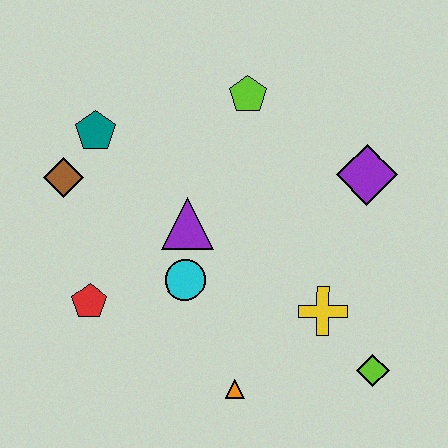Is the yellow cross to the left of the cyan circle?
No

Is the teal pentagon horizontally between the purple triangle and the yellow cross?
No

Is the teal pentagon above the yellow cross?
Yes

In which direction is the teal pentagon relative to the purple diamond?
The teal pentagon is to the left of the purple diamond.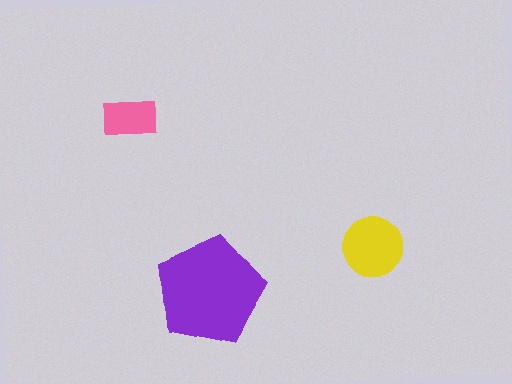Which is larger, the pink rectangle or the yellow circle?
The yellow circle.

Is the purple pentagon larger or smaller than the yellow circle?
Larger.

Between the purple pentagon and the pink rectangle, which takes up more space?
The purple pentagon.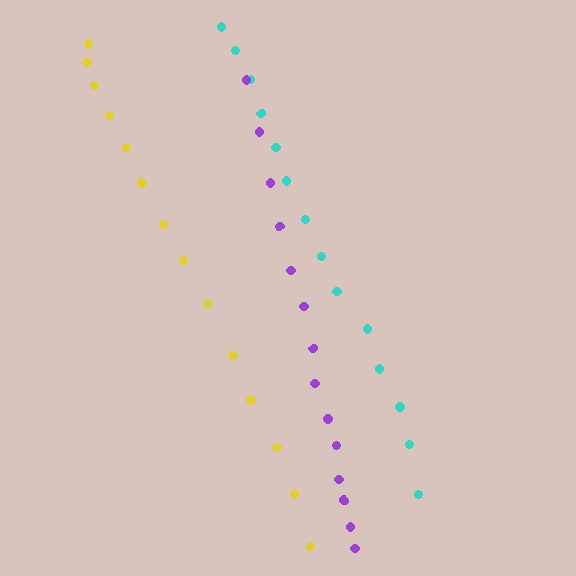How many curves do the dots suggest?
There are 3 distinct paths.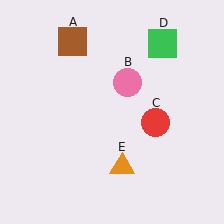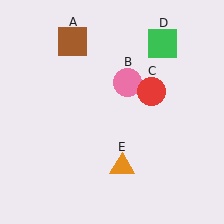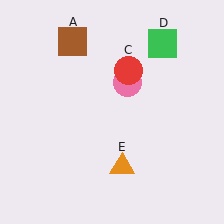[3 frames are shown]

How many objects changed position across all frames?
1 object changed position: red circle (object C).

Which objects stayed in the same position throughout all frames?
Brown square (object A) and pink circle (object B) and green square (object D) and orange triangle (object E) remained stationary.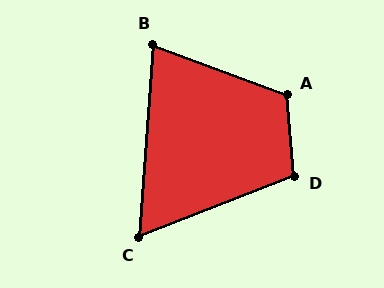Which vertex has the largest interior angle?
A, at approximately 115 degrees.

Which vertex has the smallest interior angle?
C, at approximately 65 degrees.